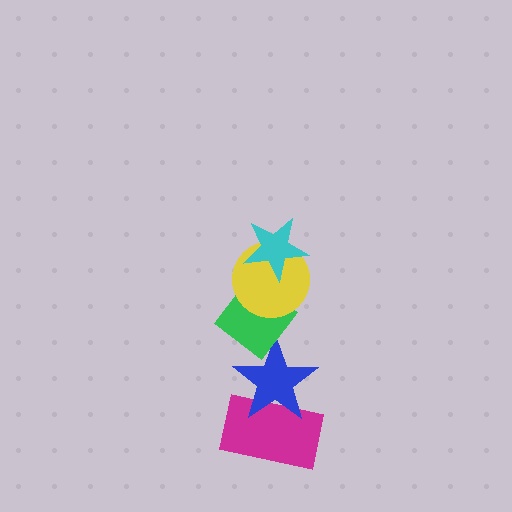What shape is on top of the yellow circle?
The cyan star is on top of the yellow circle.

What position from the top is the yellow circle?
The yellow circle is 2nd from the top.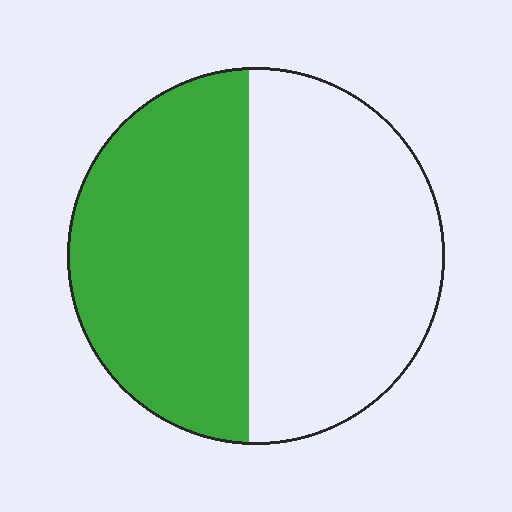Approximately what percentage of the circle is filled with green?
Approximately 50%.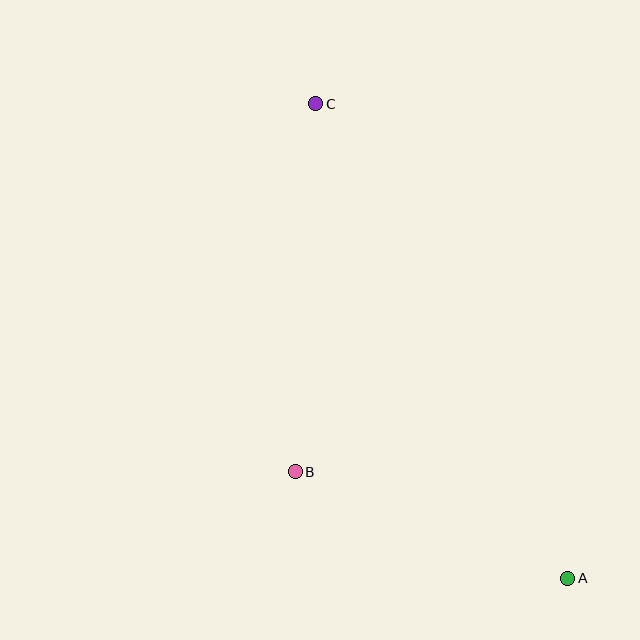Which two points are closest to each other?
Points A and B are closest to each other.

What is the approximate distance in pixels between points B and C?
The distance between B and C is approximately 369 pixels.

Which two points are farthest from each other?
Points A and C are farthest from each other.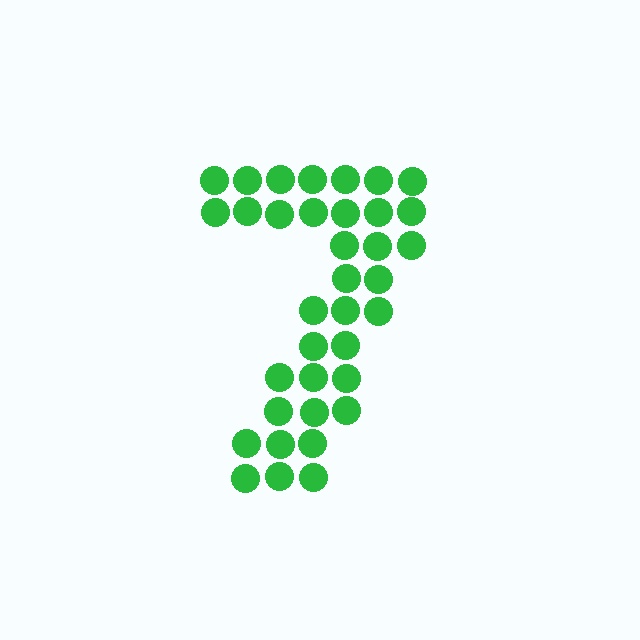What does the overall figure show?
The overall figure shows the digit 7.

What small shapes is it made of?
It is made of small circles.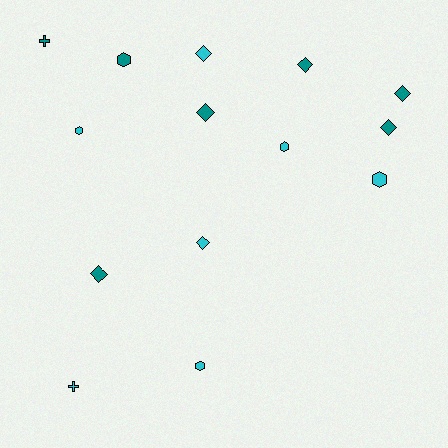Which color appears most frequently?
Teal, with 7 objects.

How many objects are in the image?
There are 14 objects.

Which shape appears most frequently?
Diamond, with 7 objects.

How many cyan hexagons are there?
There are 4 cyan hexagons.